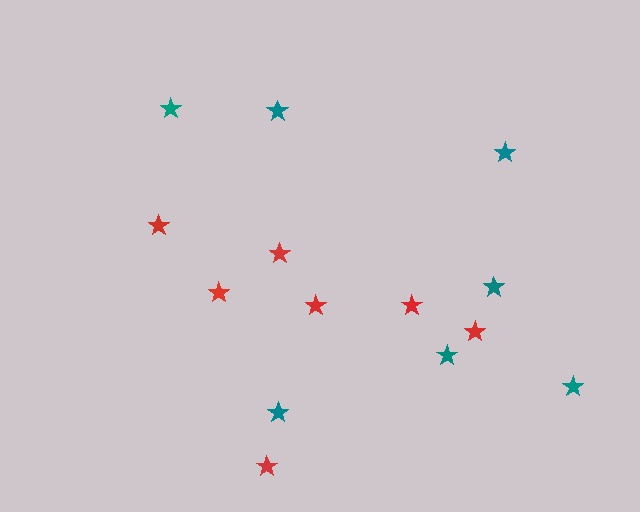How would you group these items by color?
There are 2 groups: one group of red stars (7) and one group of teal stars (7).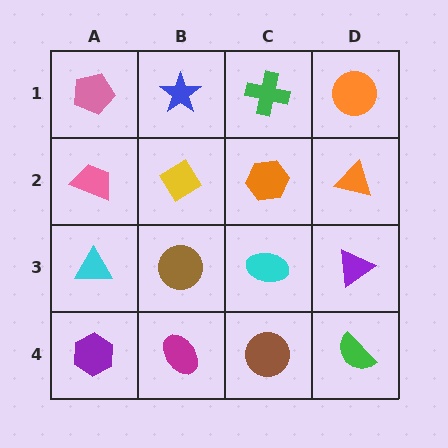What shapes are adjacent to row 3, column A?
A pink trapezoid (row 2, column A), a purple hexagon (row 4, column A), a brown circle (row 3, column B).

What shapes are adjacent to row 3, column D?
An orange triangle (row 2, column D), a green semicircle (row 4, column D), a cyan ellipse (row 3, column C).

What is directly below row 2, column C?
A cyan ellipse.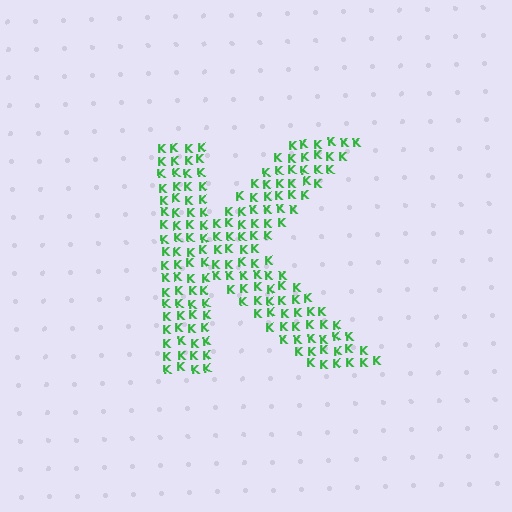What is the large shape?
The large shape is the letter K.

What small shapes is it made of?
It is made of small letter K's.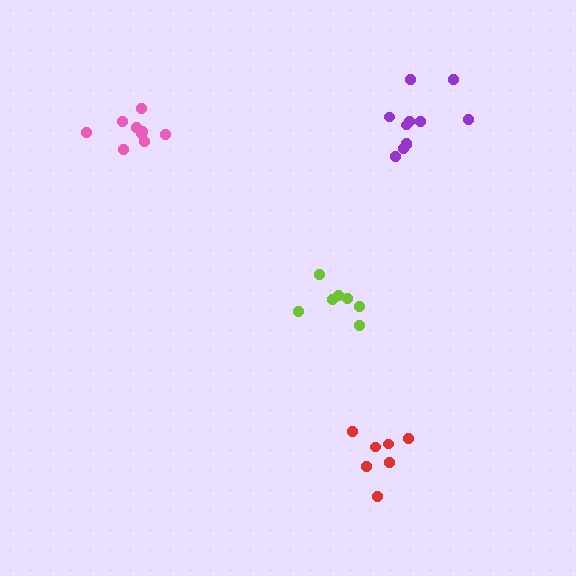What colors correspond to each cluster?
The clusters are colored: purple, lime, pink, red.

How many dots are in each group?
Group 1: 11 dots, Group 2: 7 dots, Group 3: 9 dots, Group 4: 7 dots (34 total).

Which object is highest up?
The purple cluster is topmost.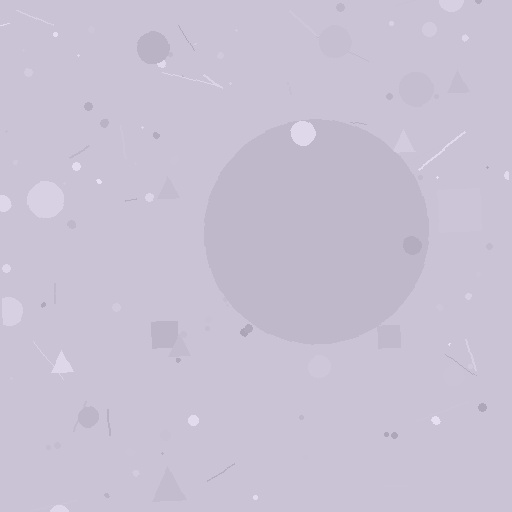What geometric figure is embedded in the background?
A circle is embedded in the background.